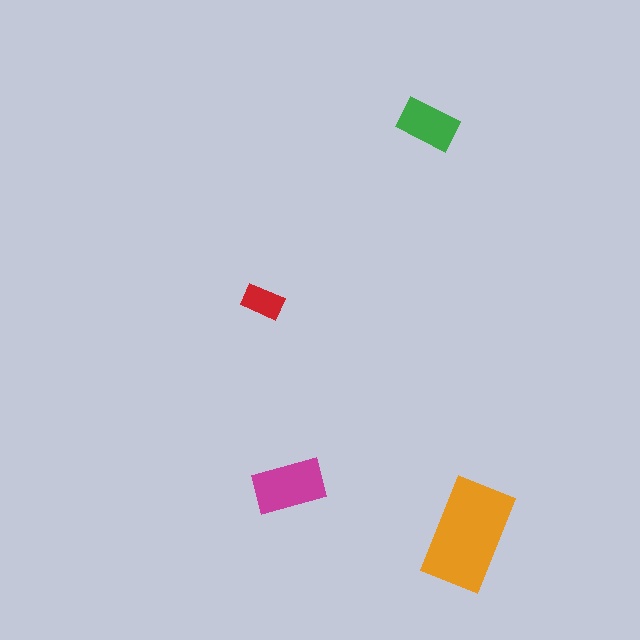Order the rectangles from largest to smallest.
the orange one, the magenta one, the green one, the red one.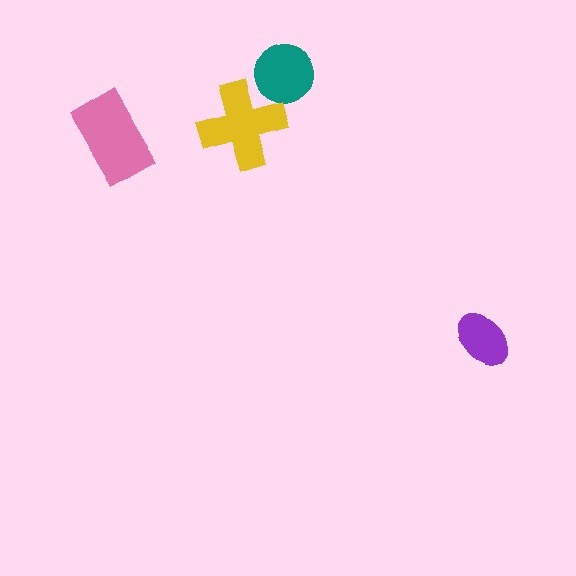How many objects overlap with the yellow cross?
1 object overlaps with the yellow cross.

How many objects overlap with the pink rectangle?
0 objects overlap with the pink rectangle.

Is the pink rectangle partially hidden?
No, no other shape covers it.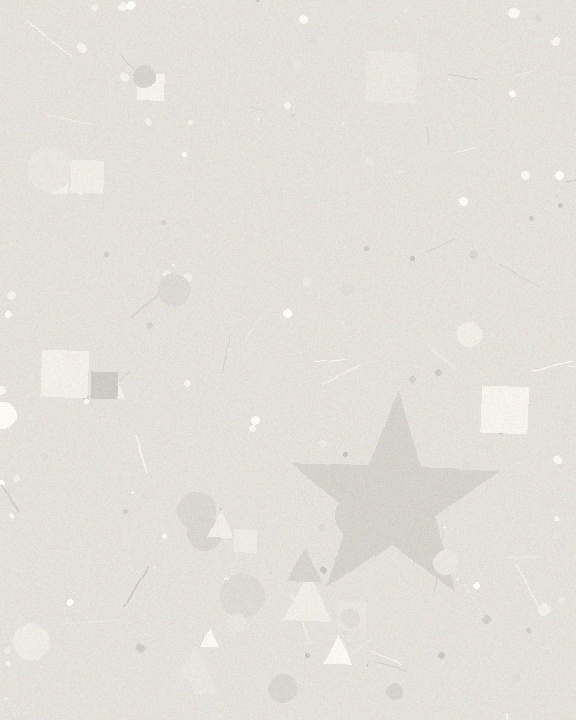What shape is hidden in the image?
A star is hidden in the image.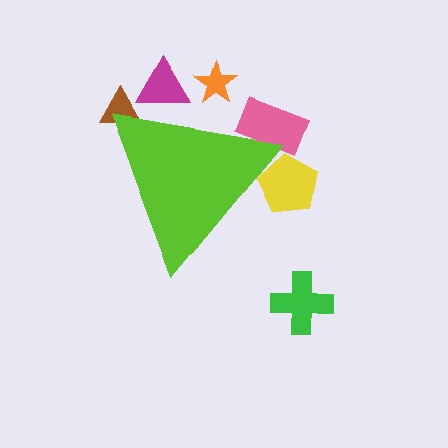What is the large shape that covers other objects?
A lime triangle.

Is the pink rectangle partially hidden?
Yes, the pink rectangle is partially hidden behind the lime triangle.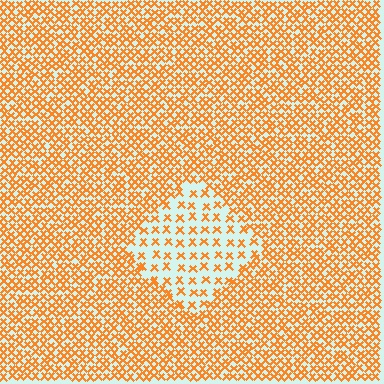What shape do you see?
I see a diamond.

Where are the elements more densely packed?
The elements are more densely packed outside the diamond boundary.